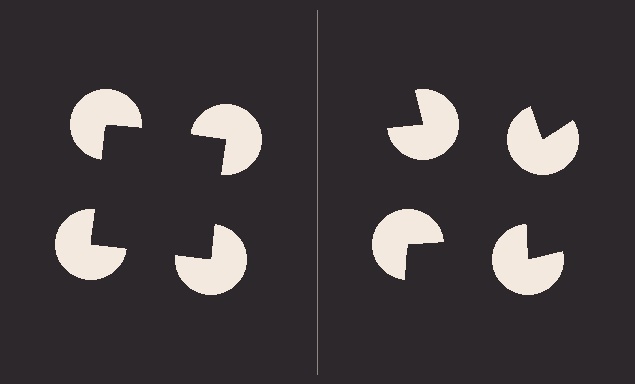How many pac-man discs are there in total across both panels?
8 — 4 on each side.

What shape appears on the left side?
An illusory square.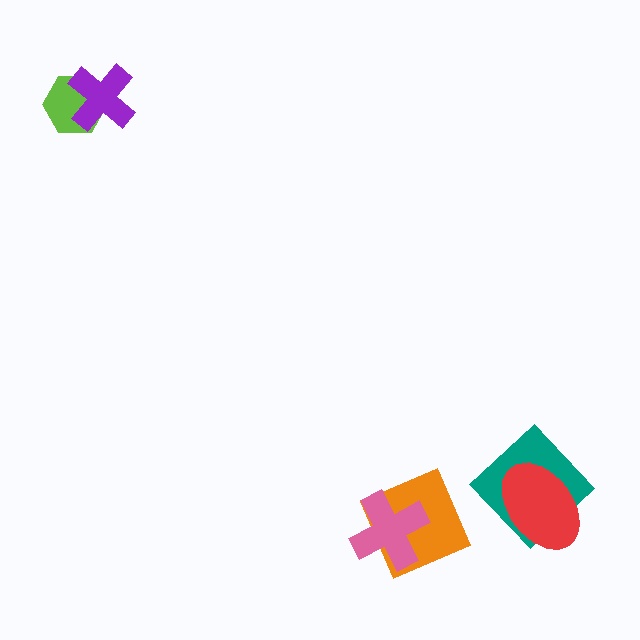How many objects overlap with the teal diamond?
1 object overlaps with the teal diamond.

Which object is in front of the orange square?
The pink cross is in front of the orange square.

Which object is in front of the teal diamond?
The red ellipse is in front of the teal diamond.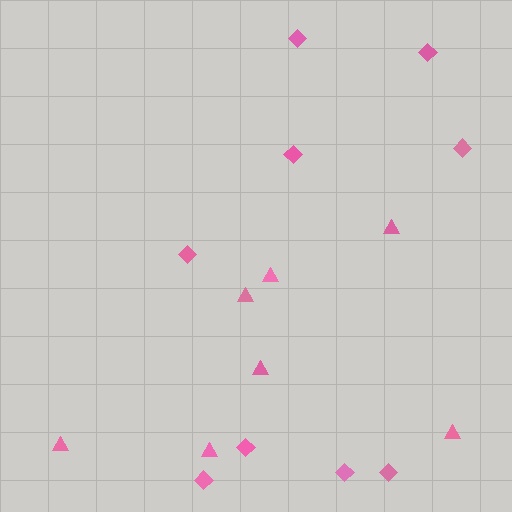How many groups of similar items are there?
There are 2 groups: one group of diamonds (9) and one group of triangles (7).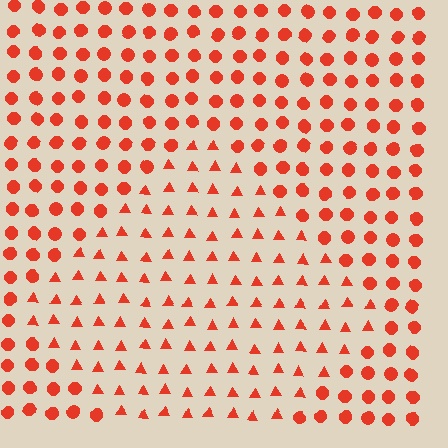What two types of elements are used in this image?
The image uses triangles inside the diamond region and circles outside it.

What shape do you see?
I see a diamond.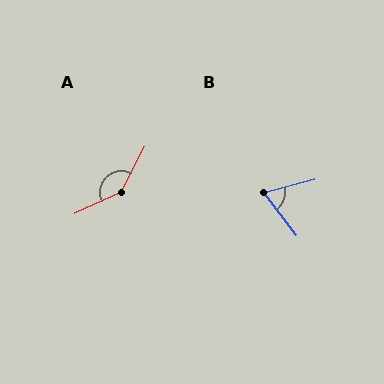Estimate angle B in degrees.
Approximately 66 degrees.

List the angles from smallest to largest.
B (66°), A (143°).